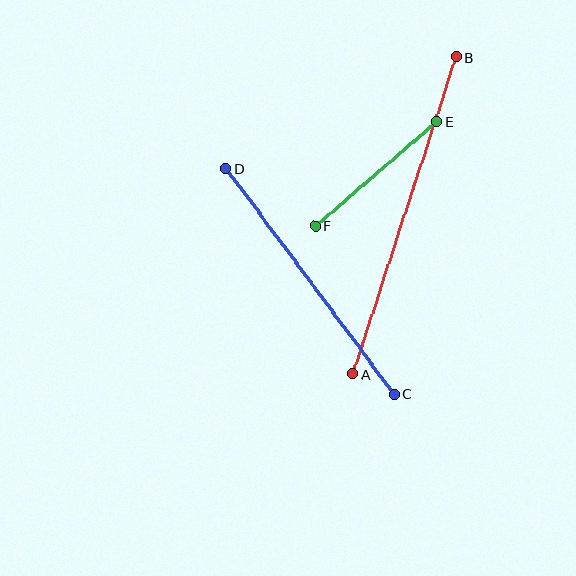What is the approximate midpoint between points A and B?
The midpoint is at approximately (404, 216) pixels.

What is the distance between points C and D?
The distance is approximately 281 pixels.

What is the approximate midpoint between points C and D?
The midpoint is at approximately (310, 281) pixels.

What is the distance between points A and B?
The distance is approximately 334 pixels.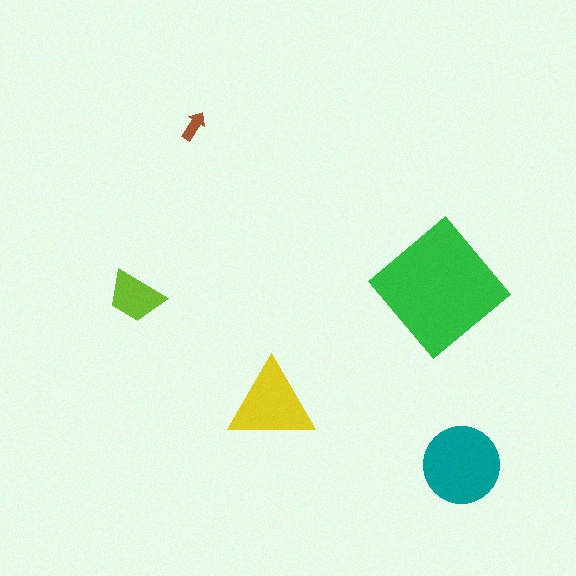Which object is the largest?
The green diamond.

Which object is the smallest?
The brown arrow.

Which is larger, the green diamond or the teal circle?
The green diamond.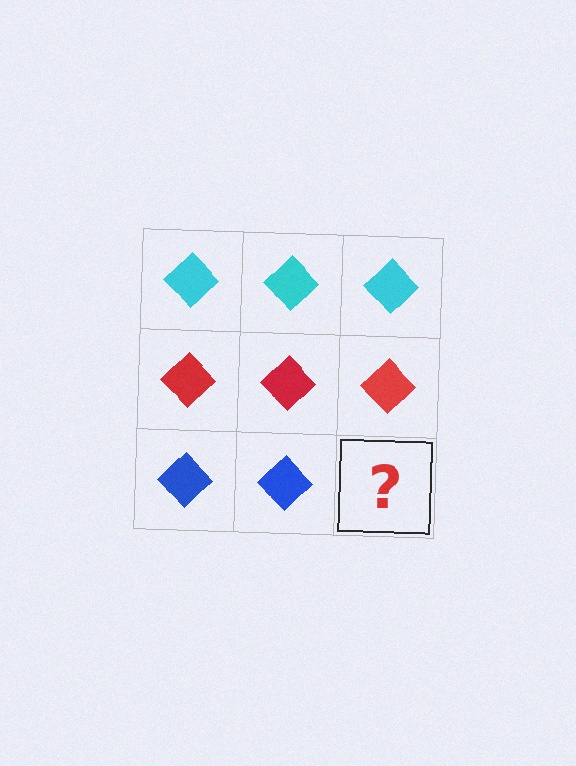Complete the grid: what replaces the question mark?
The question mark should be replaced with a blue diamond.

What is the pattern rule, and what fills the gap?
The rule is that each row has a consistent color. The gap should be filled with a blue diamond.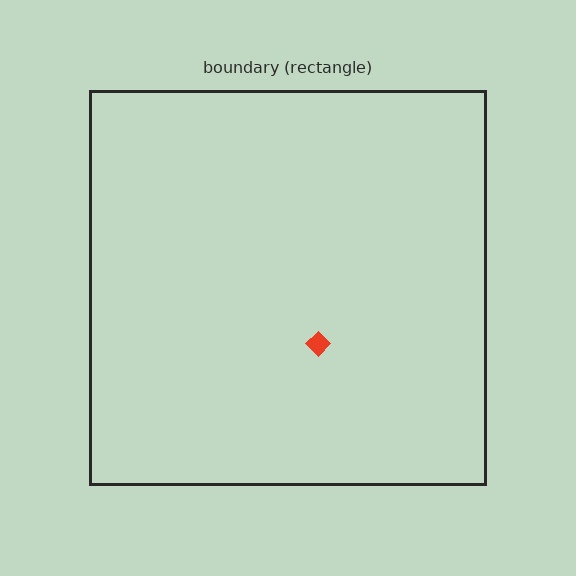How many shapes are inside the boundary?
1 inside, 0 outside.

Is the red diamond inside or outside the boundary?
Inside.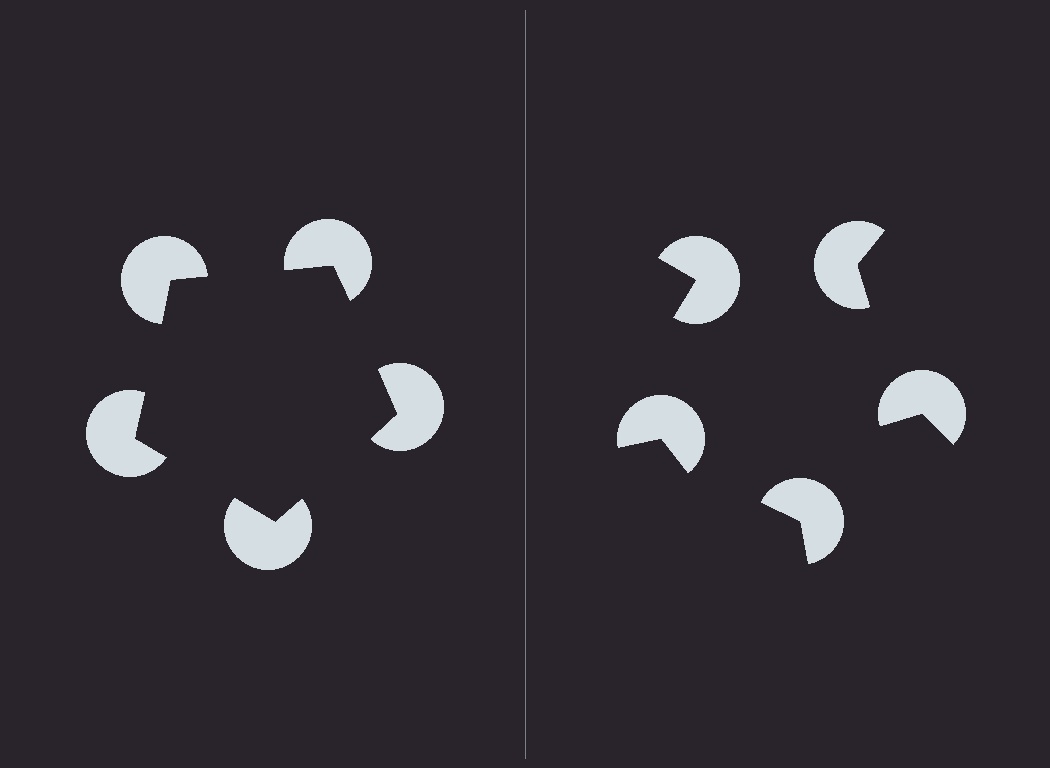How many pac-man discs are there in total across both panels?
10 — 5 on each side.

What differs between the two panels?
The pac-man discs are positioned identically on both sides; only the wedge orientations differ. On the left they align to a pentagon; on the right they are misaligned.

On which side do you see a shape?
An illusory pentagon appears on the left side. On the right side the wedge cuts are rotated, so no coherent shape forms.